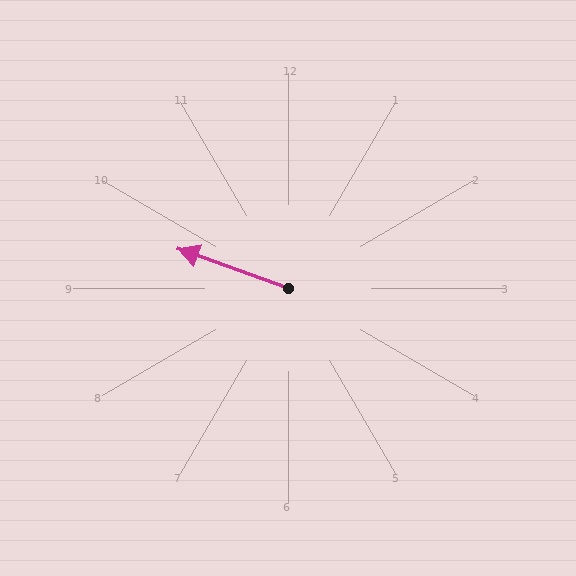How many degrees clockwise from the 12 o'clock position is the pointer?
Approximately 290 degrees.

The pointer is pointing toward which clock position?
Roughly 10 o'clock.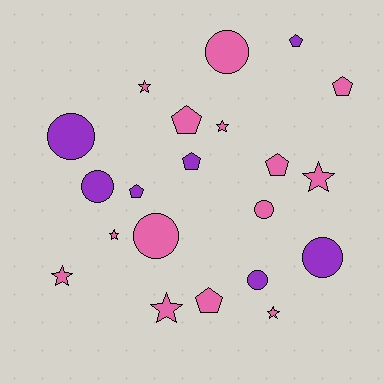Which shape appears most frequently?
Circle, with 7 objects.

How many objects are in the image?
There are 21 objects.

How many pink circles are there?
There are 3 pink circles.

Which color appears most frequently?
Pink, with 14 objects.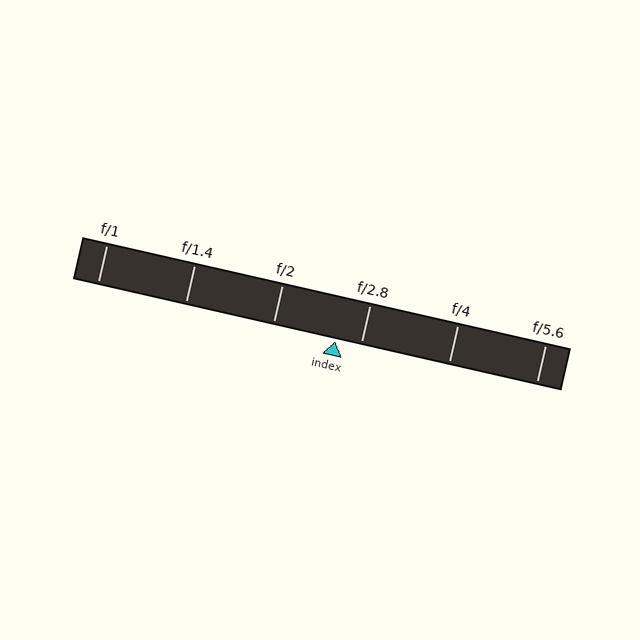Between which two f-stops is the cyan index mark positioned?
The index mark is between f/2 and f/2.8.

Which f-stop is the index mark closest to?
The index mark is closest to f/2.8.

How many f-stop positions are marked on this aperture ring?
There are 6 f-stop positions marked.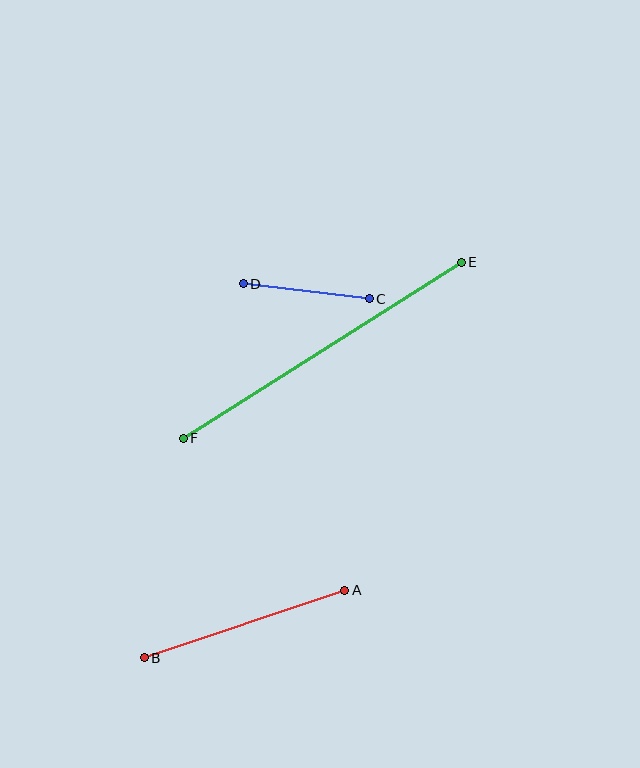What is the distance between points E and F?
The distance is approximately 329 pixels.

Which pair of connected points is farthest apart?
Points E and F are farthest apart.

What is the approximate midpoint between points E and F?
The midpoint is at approximately (322, 350) pixels.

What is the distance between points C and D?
The distance is approximately 127 pixels.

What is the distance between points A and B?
The distance is approximately 212 pixels.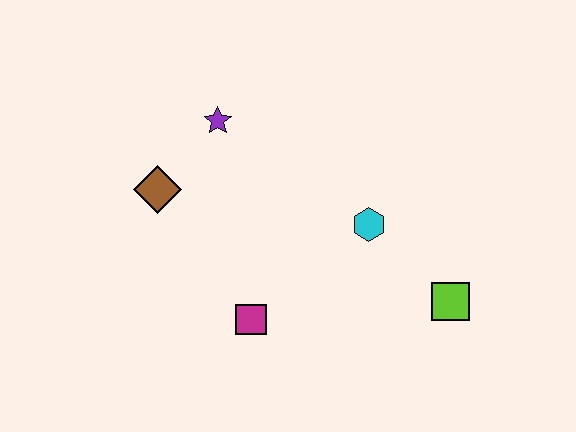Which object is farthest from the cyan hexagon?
The brown diamond is farthest from the cyan hexagon.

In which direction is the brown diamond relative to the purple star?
The brown diamond is below the purple star.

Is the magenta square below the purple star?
Yes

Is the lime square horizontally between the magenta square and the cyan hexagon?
No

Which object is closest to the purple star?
The brown diamond is closest to the purple star.